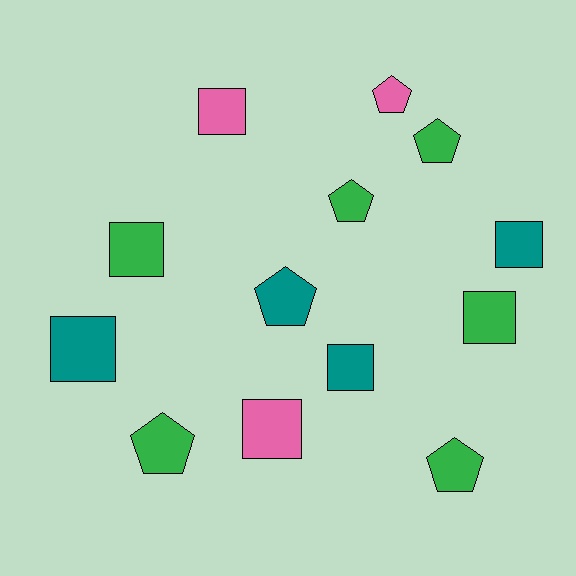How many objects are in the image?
There are 13 objects.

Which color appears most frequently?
Green, with 6 objects.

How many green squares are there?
There are 2 green squares.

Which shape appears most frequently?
Square, with 7 objects.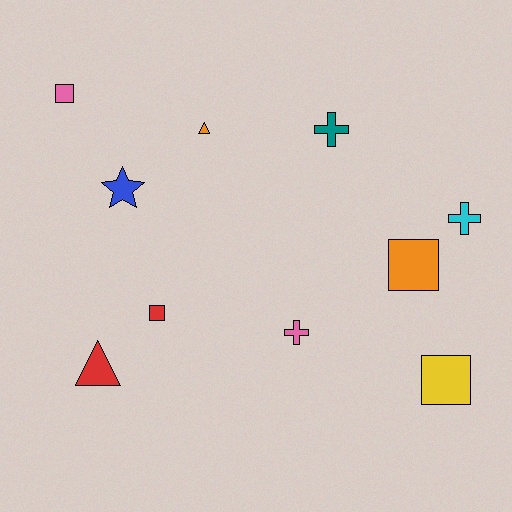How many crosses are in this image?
There are 3 crosses.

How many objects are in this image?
There are 10 objects.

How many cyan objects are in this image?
There is 1 cyan object.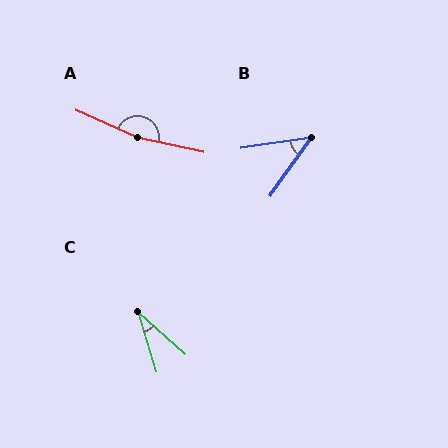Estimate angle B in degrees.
Approximately 46 degrees.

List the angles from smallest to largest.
C (31°), B (46°), A (168°).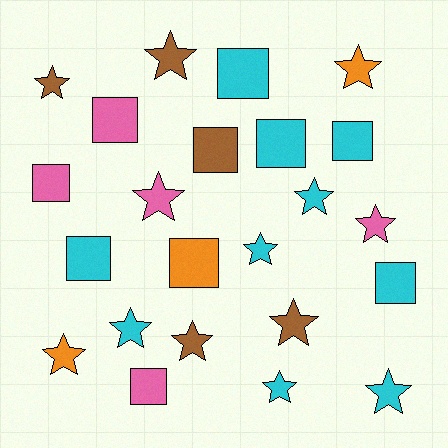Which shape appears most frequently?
Star, with 13 objects.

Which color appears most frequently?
Cyan, with 10 objects.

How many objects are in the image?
There are 23 objects.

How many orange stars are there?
There are 2 orange stars.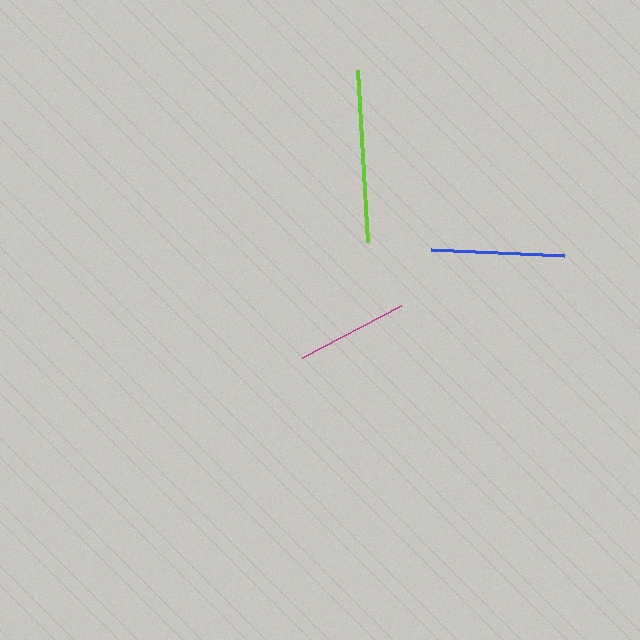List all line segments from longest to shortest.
From longest to shortest: lime, blue, magenta.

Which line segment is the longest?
The lime line is the longest at approximately 173 pixels.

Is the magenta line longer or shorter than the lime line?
The lime line is longer than the magenta line.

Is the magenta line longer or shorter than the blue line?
The blue line is longer than the magenta line.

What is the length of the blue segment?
The blue segment is approximately 133 pixels long.